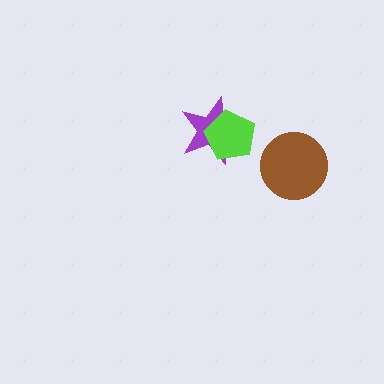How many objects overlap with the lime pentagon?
1 object overlaps with the lime pentagon.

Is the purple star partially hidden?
Yes, it is partially covered by another shape.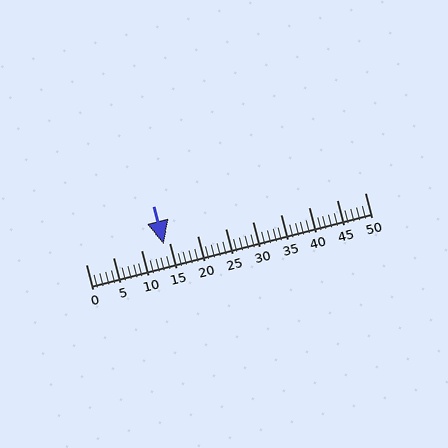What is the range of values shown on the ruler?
The ruler shows values from 0 to 50.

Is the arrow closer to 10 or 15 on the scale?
The arrow is closer to 15.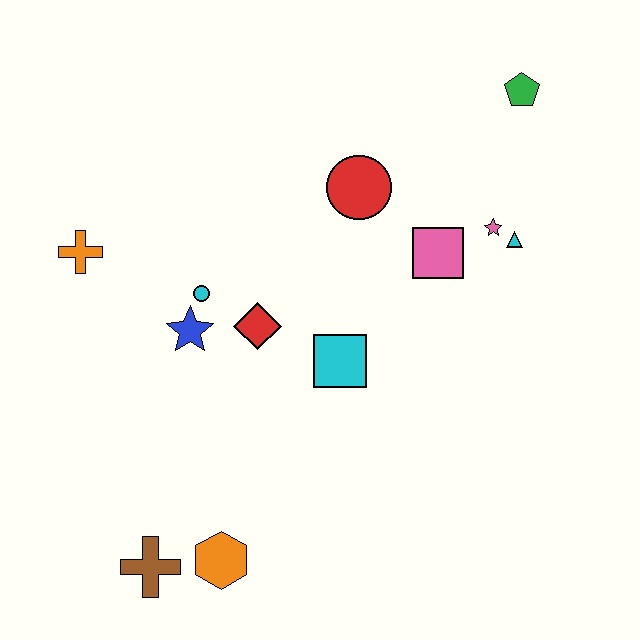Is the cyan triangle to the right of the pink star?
Yes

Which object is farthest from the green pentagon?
The brown cross is farthest from the green pentagon.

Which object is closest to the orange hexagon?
The brown cross is closest to the orange hexagon.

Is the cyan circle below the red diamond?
No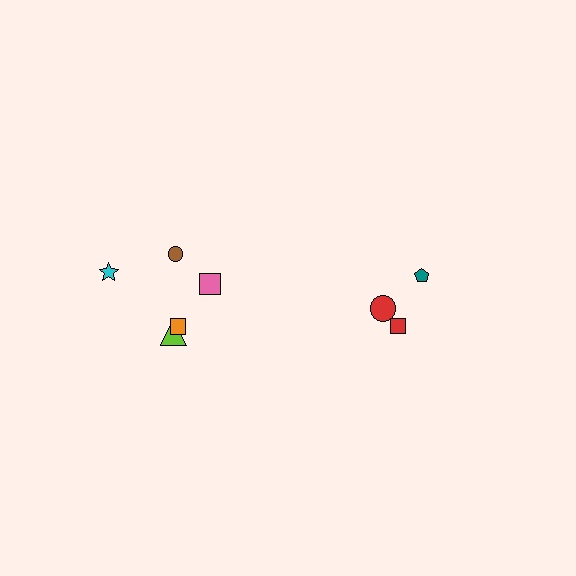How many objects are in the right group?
There are 3 objects.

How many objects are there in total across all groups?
There are 8 objects.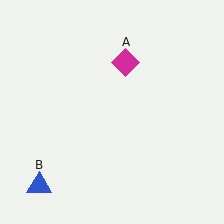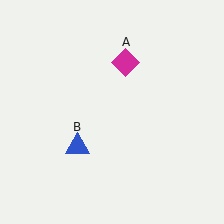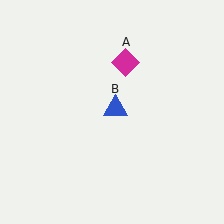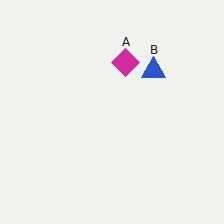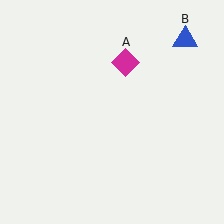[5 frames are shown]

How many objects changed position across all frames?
1 object changed position: blue triangle (object B).